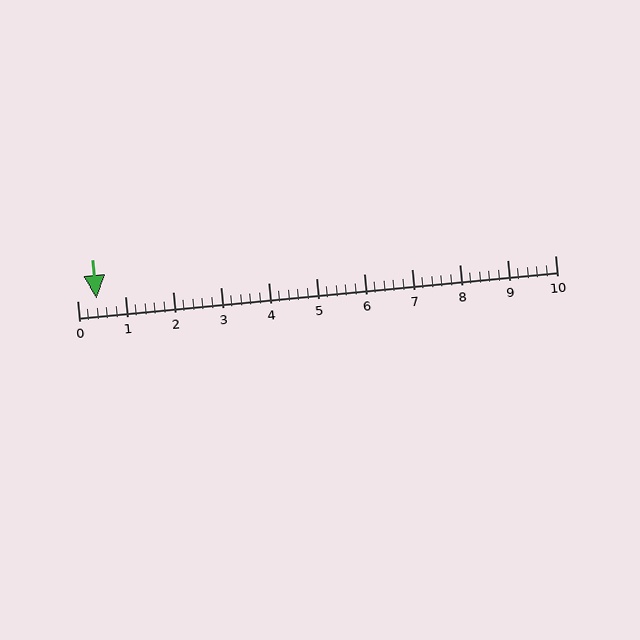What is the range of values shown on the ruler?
The ruler shows values from 0 to 10.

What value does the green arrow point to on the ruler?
The green arrow points to approximately 0.4.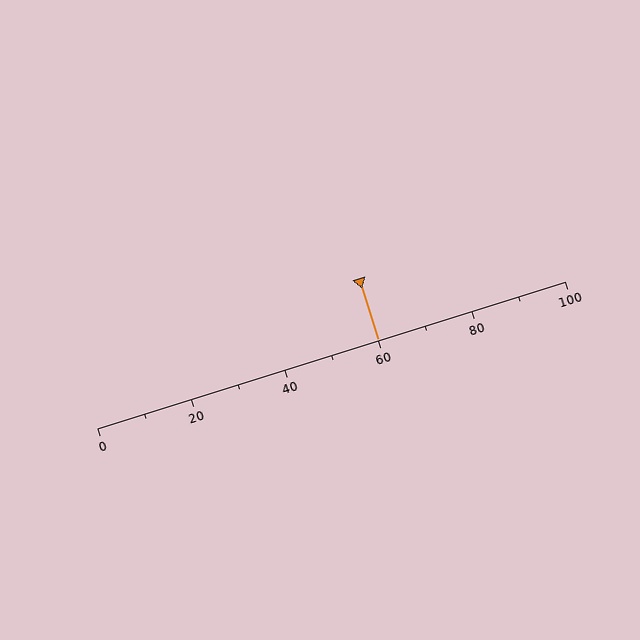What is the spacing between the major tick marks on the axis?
The major ticks are spaced 20 apart.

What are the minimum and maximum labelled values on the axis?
The axis runs from 0 to 100.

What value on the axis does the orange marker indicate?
The marker indicates approximately 60.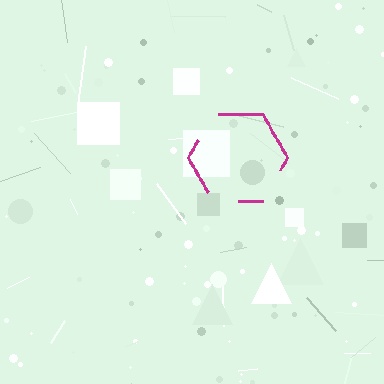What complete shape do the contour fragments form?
The contour fragments form a hexagon.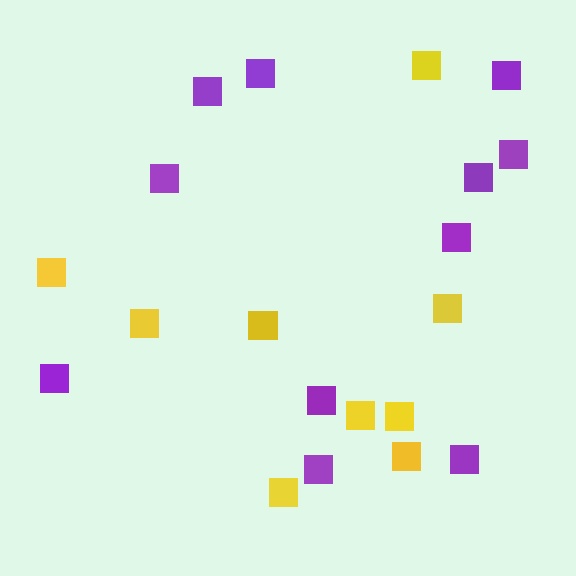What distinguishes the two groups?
There are 2 groups: one group of yellow squares (9) and one group of purple squares (11).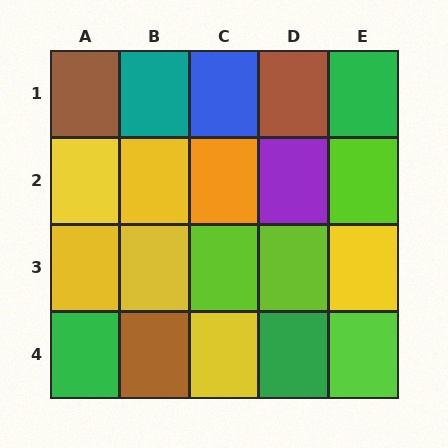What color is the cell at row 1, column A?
Brown.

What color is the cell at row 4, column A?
Green.